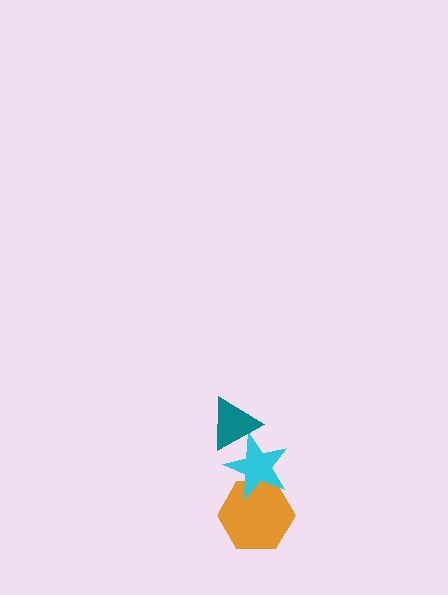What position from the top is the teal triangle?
The teal triangle is 1st from the top.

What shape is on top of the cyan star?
The teal triangle is on top of the cyan star.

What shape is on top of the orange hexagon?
The cyan star is on top of the orange hexagon.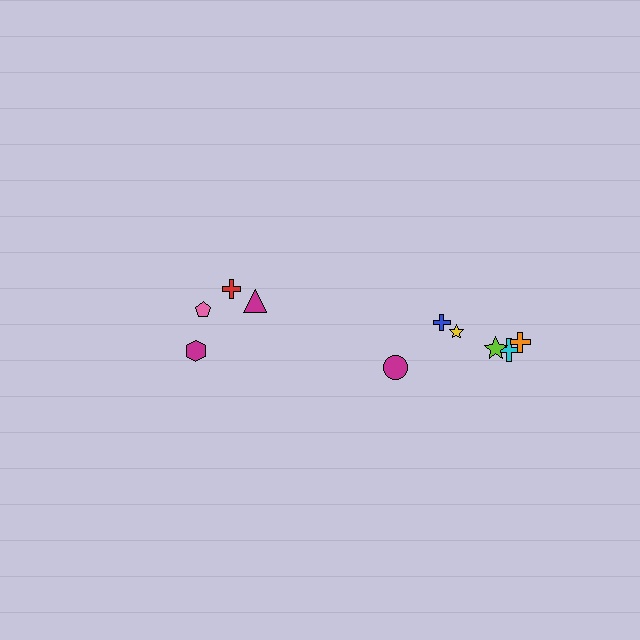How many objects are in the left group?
There are 4 objects.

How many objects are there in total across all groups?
There are 10 objects.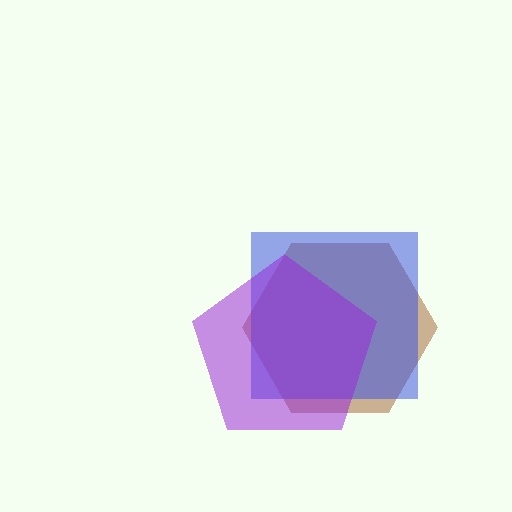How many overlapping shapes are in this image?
There are 3 overlapping shapes in the image.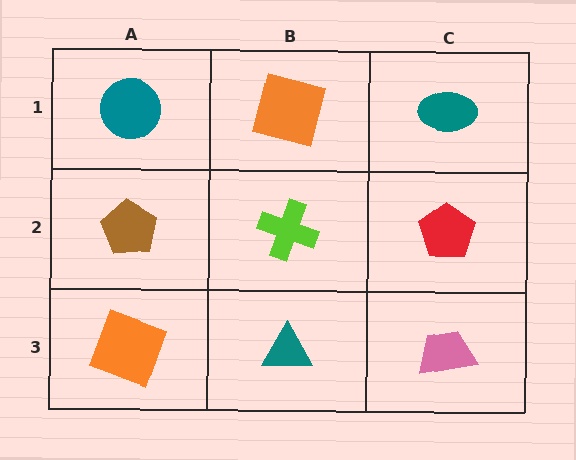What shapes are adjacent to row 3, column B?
A lime cross (row 2, column B), an orange square (row 3, column A), a pink trapezoid (row 3, column C).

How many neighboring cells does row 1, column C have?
2.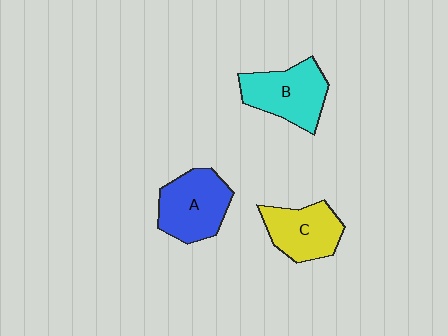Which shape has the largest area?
Shape A (blue).